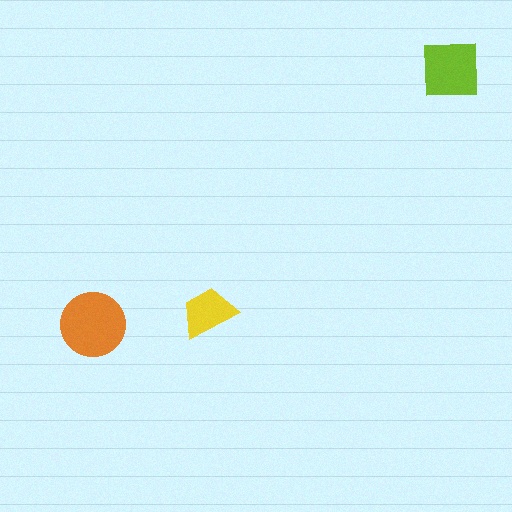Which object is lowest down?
The orange circle is bottommost.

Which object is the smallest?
The yellow trapezoid.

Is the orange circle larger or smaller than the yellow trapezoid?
Larger.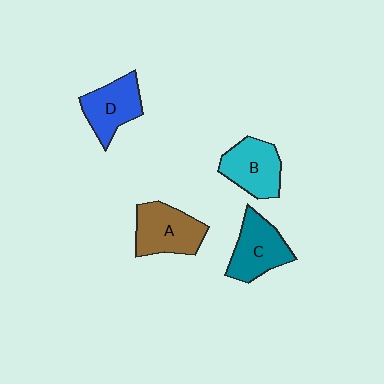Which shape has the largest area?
Shape A (brown).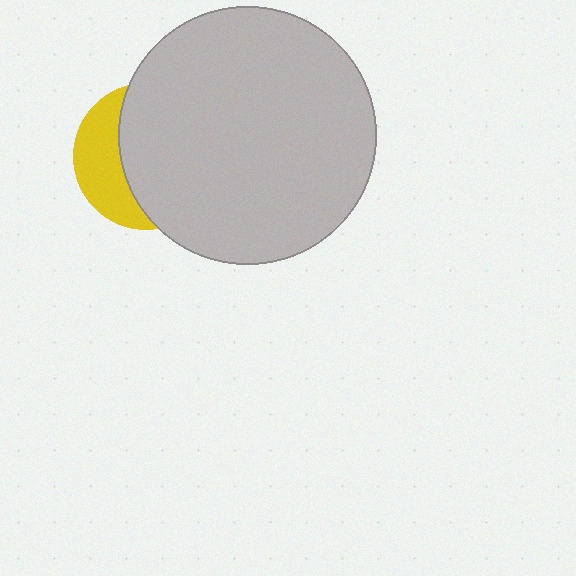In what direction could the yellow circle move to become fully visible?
The yellow circle could move left. That would shift it out from behind the light gray circle entirely.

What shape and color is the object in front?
The object in front is a light gray circle.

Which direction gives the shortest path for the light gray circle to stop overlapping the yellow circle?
Moving right gives the shortest separation.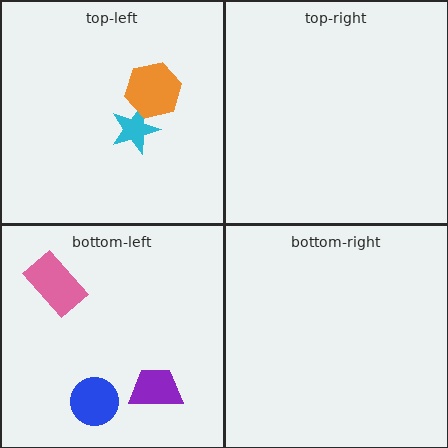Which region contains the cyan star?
The top-left region.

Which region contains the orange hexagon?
The top-left region.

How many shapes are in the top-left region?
2.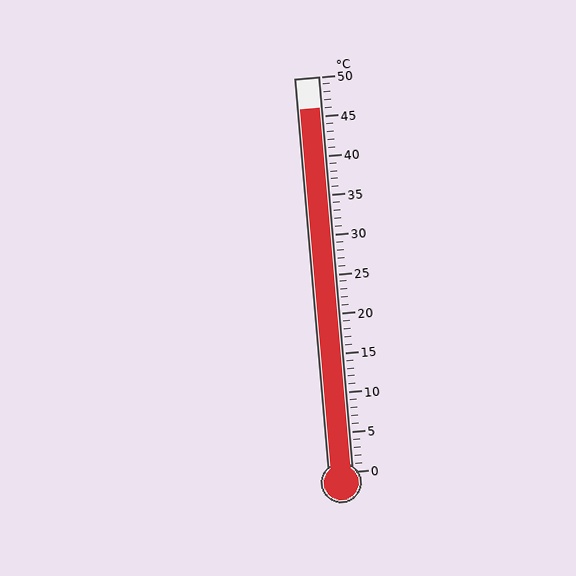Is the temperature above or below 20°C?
The temperature is above 20°C.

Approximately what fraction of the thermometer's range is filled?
The thermometer is filled to approximately 90% of its range.